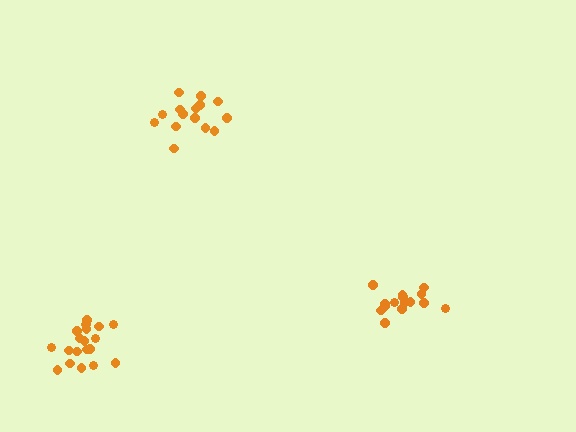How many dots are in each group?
Group 1: 15 dots, Group 2: 15 dots, Group 3: 19 dots (49 total).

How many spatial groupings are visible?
There are 3 spatial groupings.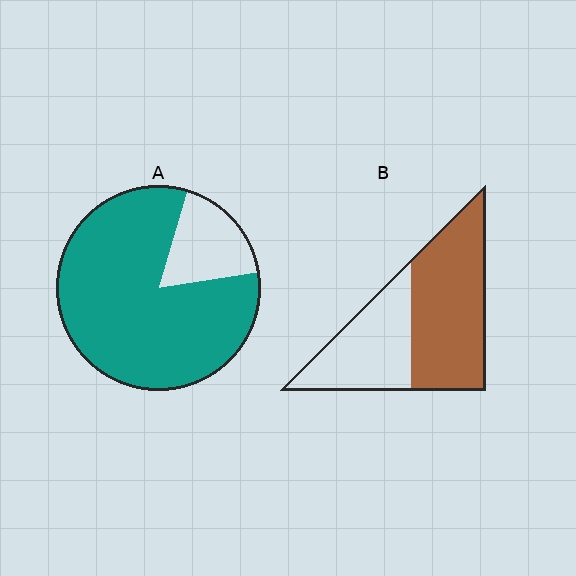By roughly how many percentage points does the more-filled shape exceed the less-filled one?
By roughly 25 percentage points (A over B).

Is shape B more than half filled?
Yes.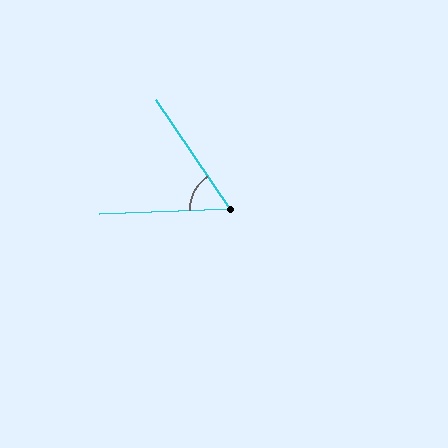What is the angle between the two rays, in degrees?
Approximately 58 degrees.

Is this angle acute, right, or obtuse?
It is acute.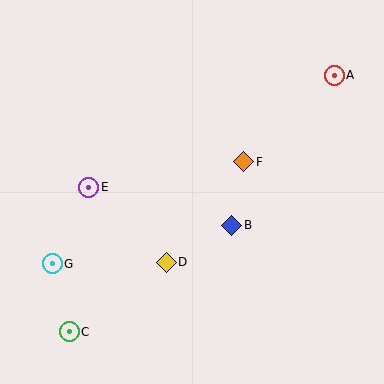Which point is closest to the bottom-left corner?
Point C is closest to the bottom-left corner.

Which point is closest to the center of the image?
Point B at (232, 225) is closest to the center.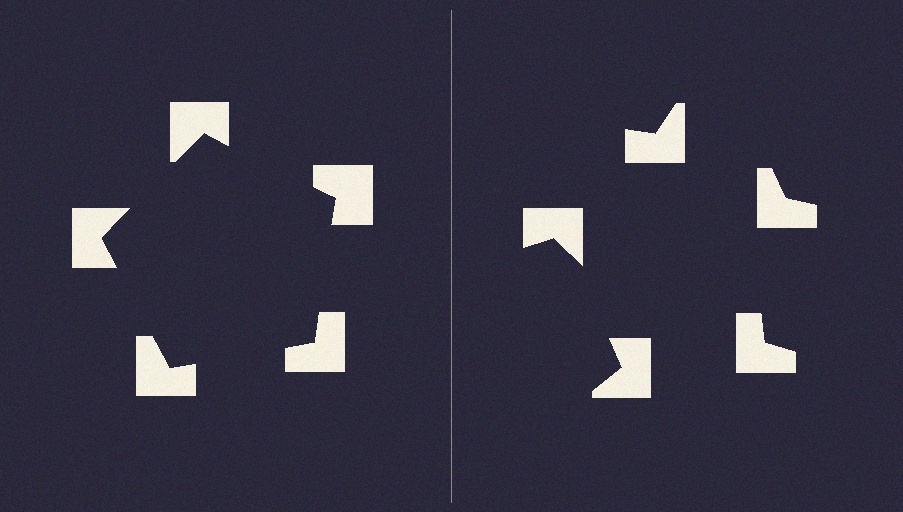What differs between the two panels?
The notched squares are positioned identically on both sides; only the wedge orientations differ. On the left they align to a pentagon; on the right they are misaligned.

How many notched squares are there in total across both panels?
10 — 5 on each side.